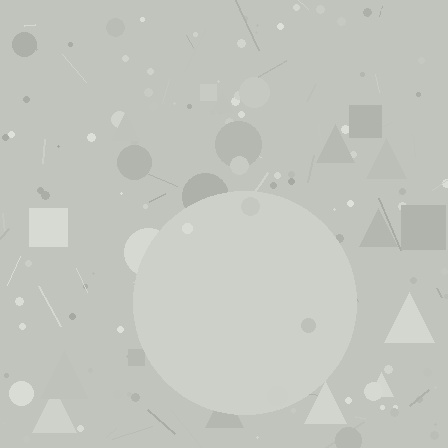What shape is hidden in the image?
A circle is hidden in the image.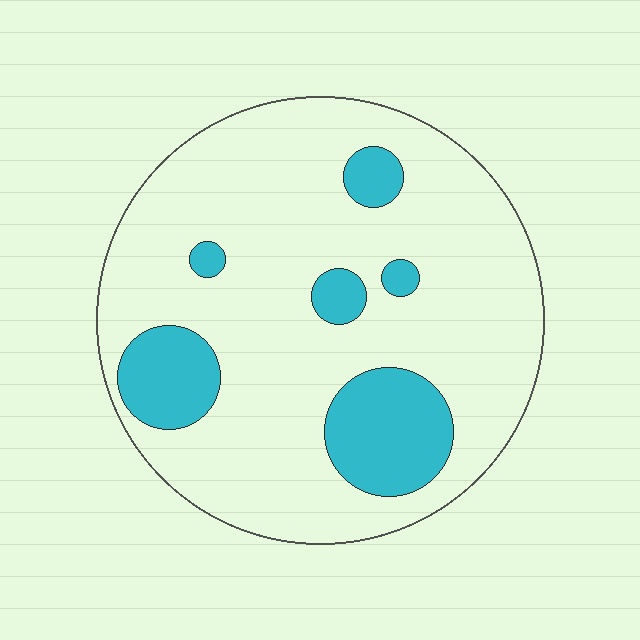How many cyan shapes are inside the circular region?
6.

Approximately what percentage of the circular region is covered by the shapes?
Approximately 20%.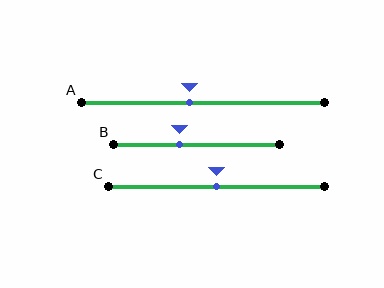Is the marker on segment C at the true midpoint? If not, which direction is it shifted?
Yes, the marker on segment C is at the true midpoint.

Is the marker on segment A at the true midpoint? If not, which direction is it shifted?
No, the marker on segment A is shifted to the left by about 5% of the segment length.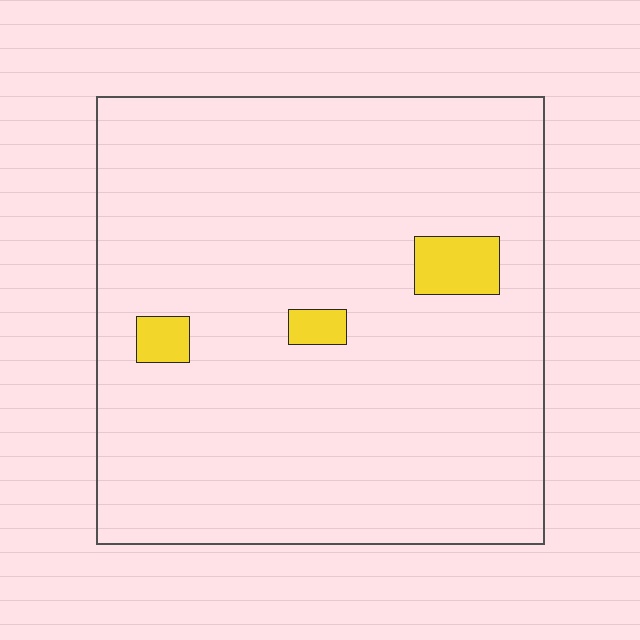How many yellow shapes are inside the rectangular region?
3.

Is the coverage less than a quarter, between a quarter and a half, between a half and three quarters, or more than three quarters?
Less than a quarter.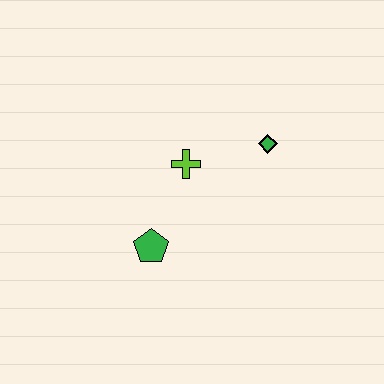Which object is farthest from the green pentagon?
The green diamond is farthest from the green pentagon.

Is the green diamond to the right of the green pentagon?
Yes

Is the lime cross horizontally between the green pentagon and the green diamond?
Yes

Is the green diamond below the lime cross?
No